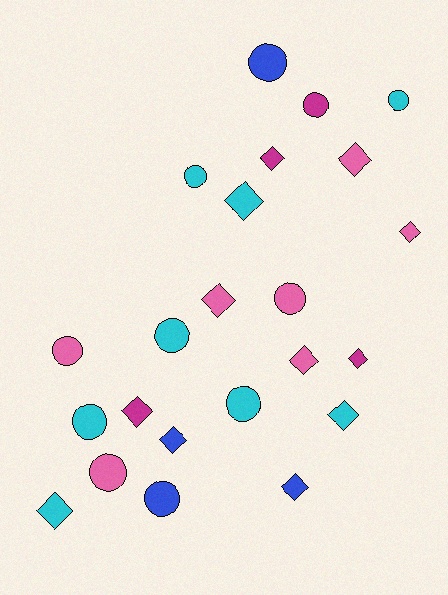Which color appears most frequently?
Cyan, with 8 objects.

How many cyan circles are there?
There are 5 cyan circles.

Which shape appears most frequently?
Diamond, with 12 objects.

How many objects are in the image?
There are 23 objects.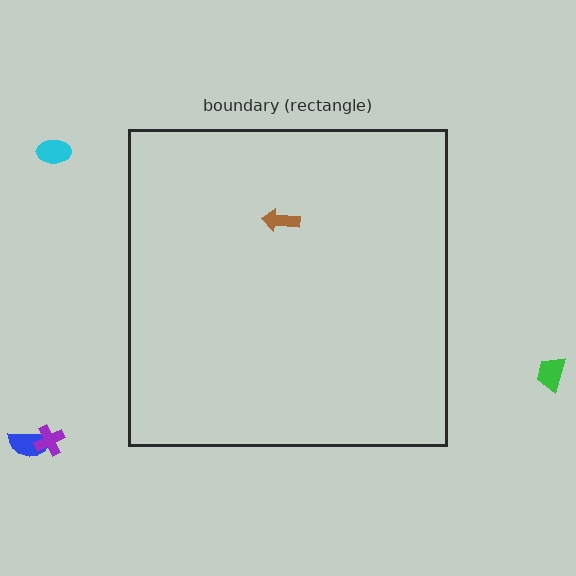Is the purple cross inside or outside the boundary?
Outside.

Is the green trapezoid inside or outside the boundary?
Outside.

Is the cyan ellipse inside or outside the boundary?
Outside.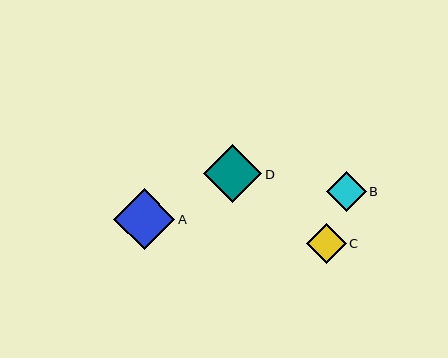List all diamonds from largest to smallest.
From largest to smallest: A, D, C, B.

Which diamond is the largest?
Diamond A is the largest with a size of approximately 61 pixels.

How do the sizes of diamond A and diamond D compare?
Diamond A and diamond D are approximately the same size.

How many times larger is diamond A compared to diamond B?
Diamond A is approximately 1.5 times the size of diamond B.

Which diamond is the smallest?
Diamond B is the smallest with a size of approximately 40 pixels.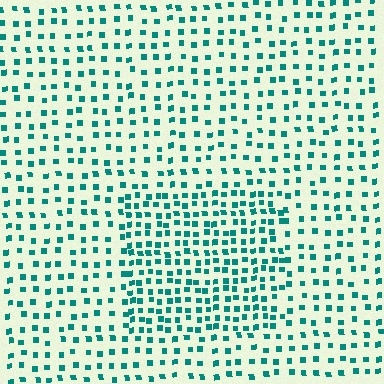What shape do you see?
I see a rectangle.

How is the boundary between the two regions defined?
The boundary is defined by a change in element density (approximately 1.8x ratio). All elements are the same color, size, and shape.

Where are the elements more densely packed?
The elements are more densely packed inside the rectangle boundary.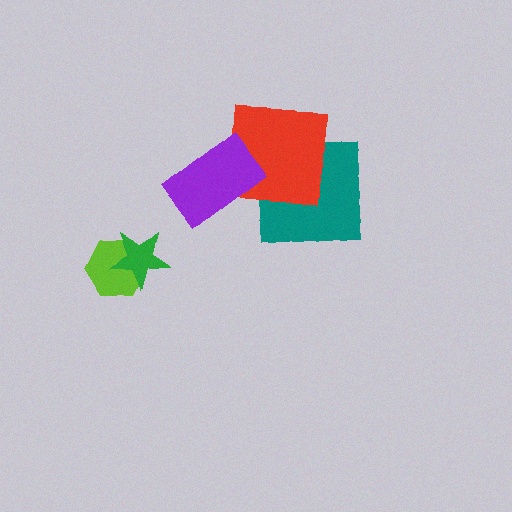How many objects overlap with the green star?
1 object overlaps with the green star.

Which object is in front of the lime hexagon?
The green star is in front of the lime hexagon.